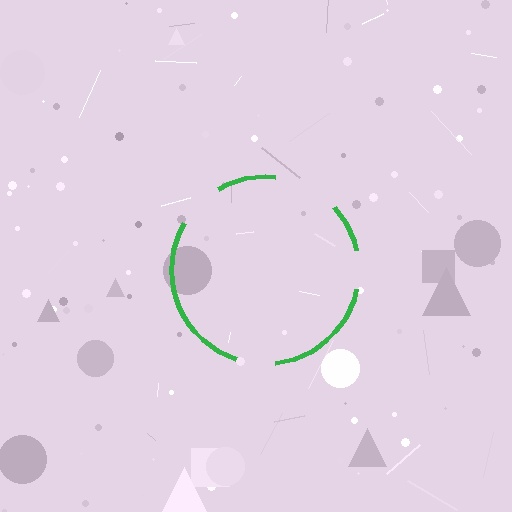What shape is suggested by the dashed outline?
The dashed outline suggests a circle.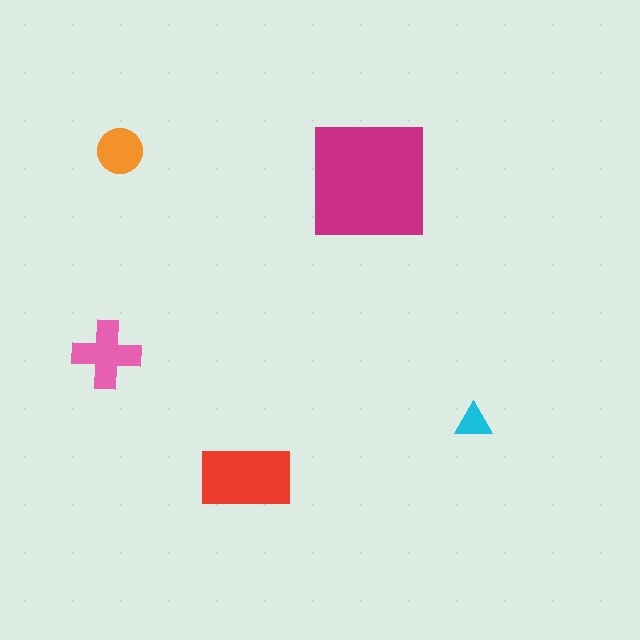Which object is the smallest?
The cyan triangle.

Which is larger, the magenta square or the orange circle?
The magenta square.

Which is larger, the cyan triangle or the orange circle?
The orange circle.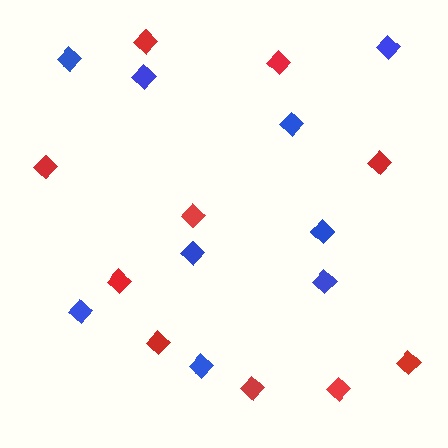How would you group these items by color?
There are 2 groups: one group of blue diamonds (9) and one group of red diamonds (10).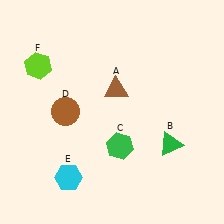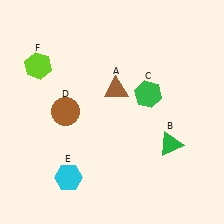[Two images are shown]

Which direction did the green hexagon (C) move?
The green hexagon (C) moved up.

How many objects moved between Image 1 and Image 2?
1 object moved between the two images.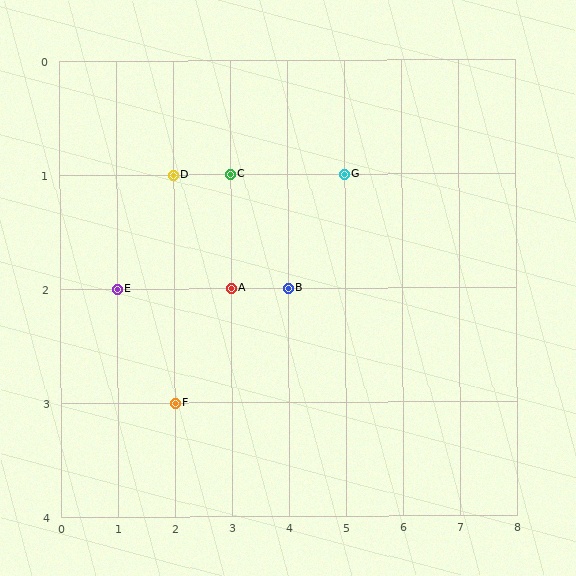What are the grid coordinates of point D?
Point D is at grid coordinates (2, 1).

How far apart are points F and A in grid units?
Points F and A are 1 column and 1 row apart (about 1.4 grid units diagonally).